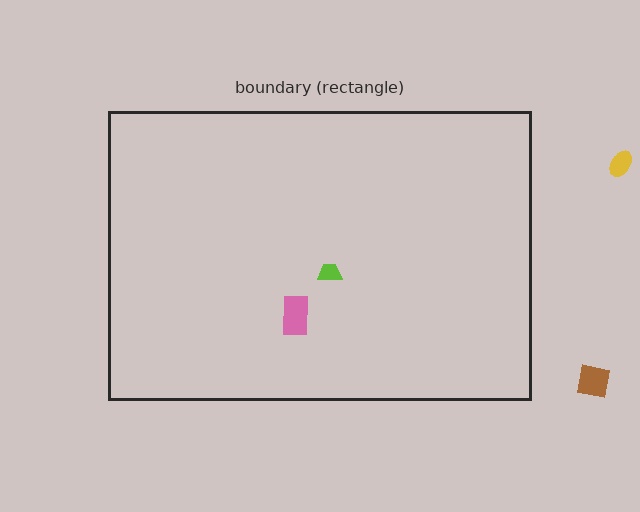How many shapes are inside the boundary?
2 inside, 2 outside.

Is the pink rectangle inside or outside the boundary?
Inside.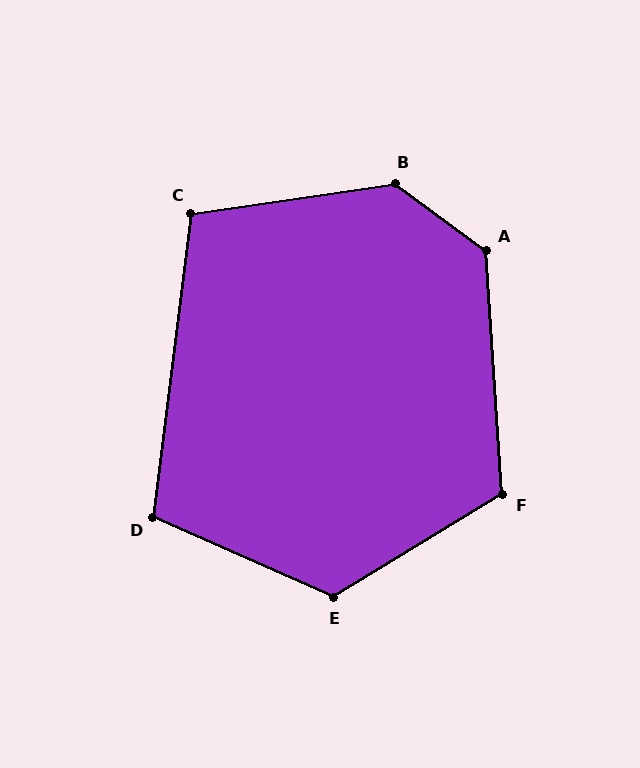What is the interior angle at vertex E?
Approximately 125 degrees (obtuse).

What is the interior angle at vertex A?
Approximately 130 degrees (obtuse).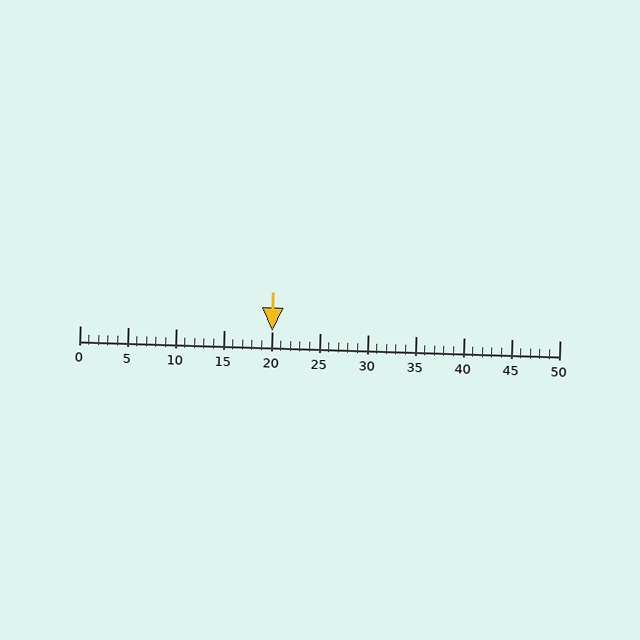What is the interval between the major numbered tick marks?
The major tick marks are spaced 5 units apart.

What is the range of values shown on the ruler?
The ruler shows values from 0 to 50.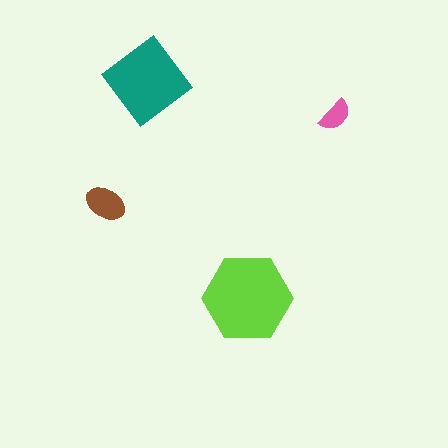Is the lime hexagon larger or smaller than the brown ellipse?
Larger.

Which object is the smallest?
The pink semicircle.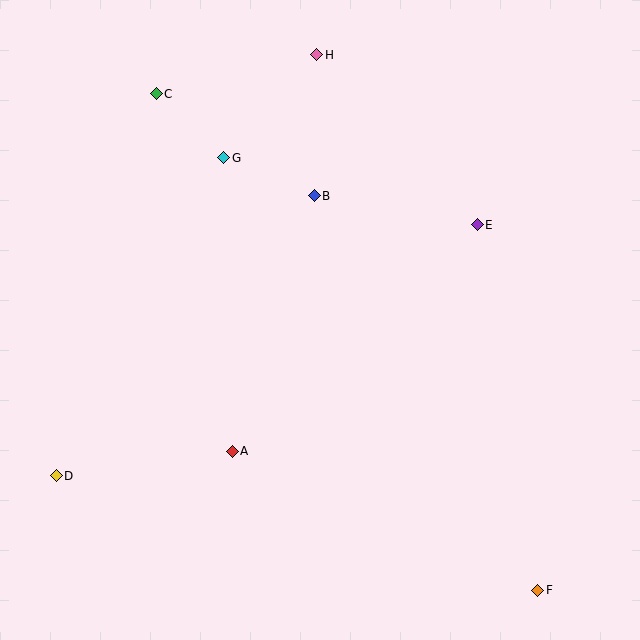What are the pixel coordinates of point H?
Point H is at (317, 55).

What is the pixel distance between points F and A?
The distance between F and A is 336 pixels.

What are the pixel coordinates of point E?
Point E is at (477, 225).